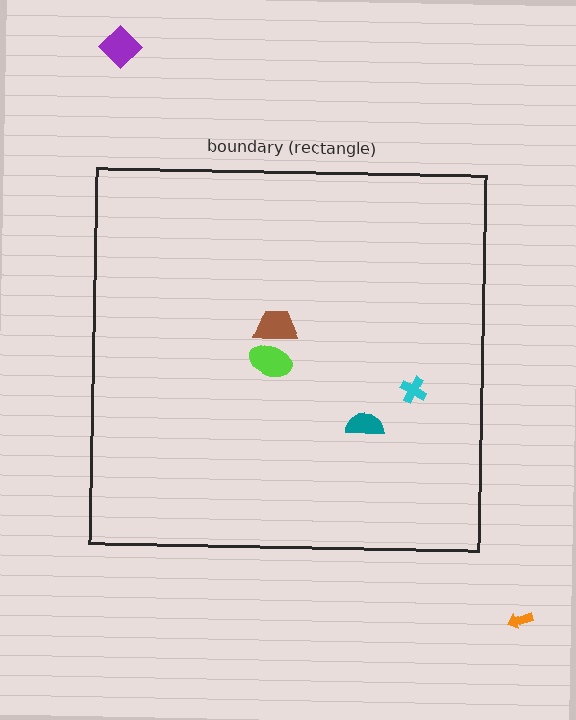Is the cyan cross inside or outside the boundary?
Inside.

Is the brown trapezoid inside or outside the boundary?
Inside.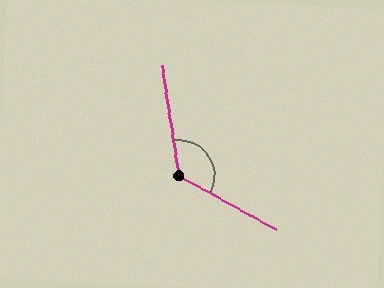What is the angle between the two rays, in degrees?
Approximately 128 degrees.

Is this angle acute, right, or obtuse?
It is obtuse.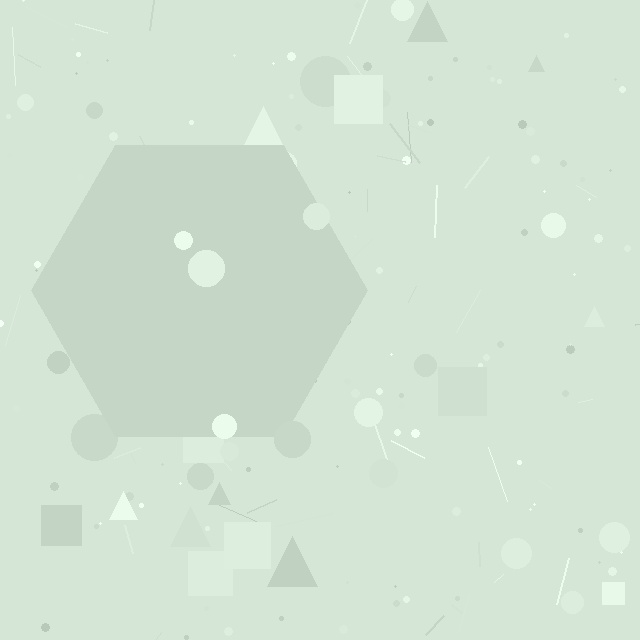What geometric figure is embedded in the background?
A hexagon is embedded in the background.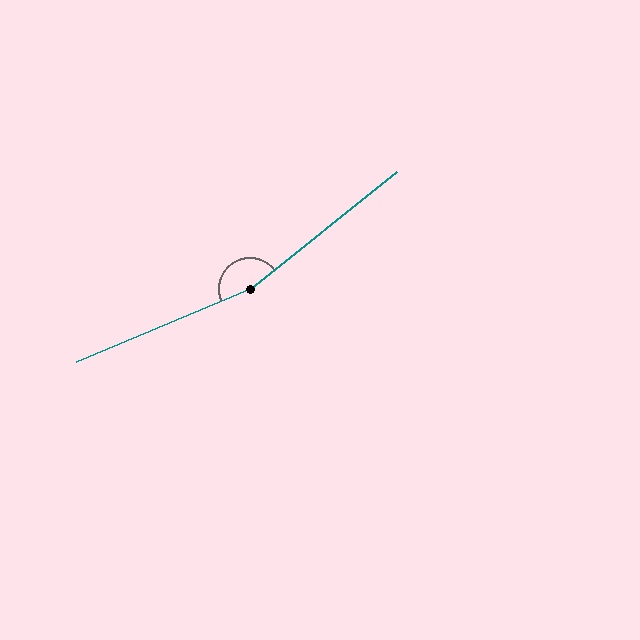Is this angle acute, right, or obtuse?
It is obtuse.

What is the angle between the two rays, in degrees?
Approximately 164 degrees.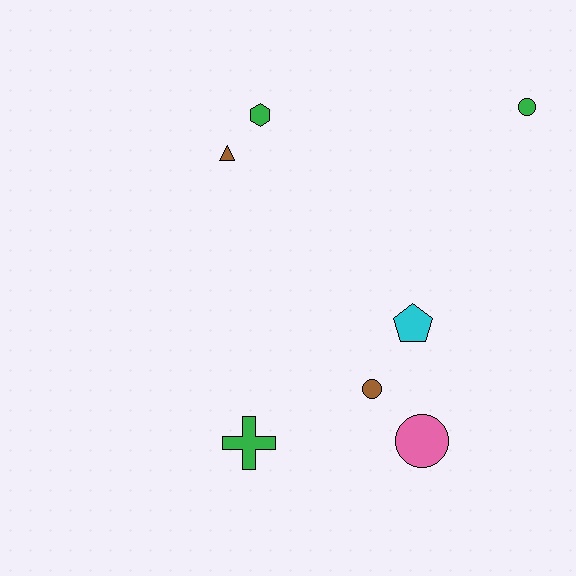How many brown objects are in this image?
There are 2 brown objects.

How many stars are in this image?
There are no stars.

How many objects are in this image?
There are 7 objects.